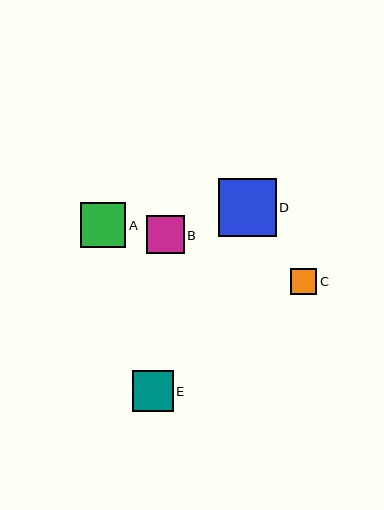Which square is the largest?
Square D is the largest with a size of approximately 58 pixels.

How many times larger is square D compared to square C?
Square D is approximately 2.2 times the size of square C.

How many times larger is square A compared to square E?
Square A is approximately 1.1 times the size of square E.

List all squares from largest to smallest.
From largest to smallest: D, A, E, B, C.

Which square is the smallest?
Square C is the smallest with a size of approximately 26 pixels.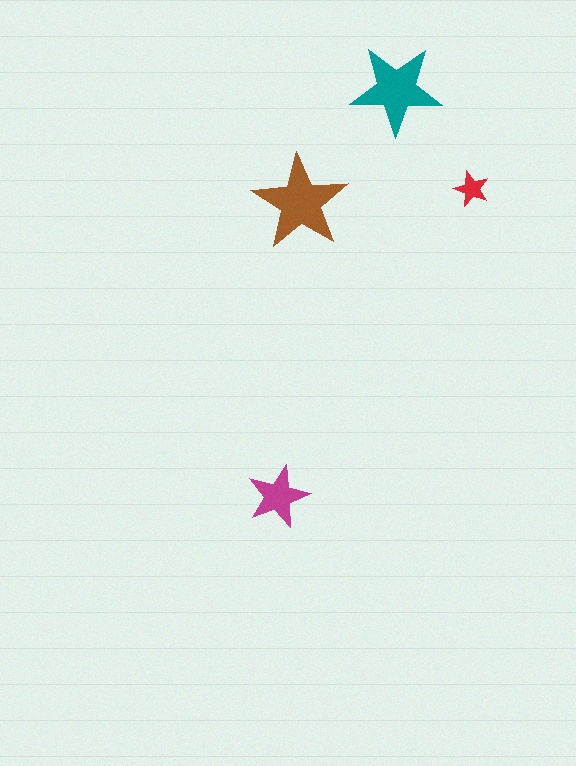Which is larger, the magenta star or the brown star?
The brown one.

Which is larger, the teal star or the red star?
The teal one.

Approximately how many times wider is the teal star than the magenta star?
About 1.5 times wider.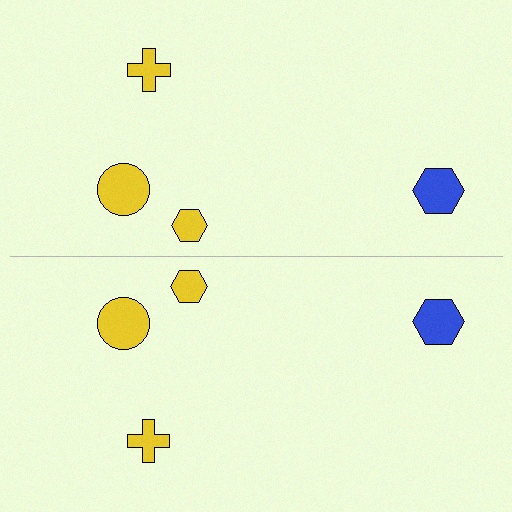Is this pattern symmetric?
Yes, this pattern has bilateral (reflection) symmetry.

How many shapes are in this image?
There are 8 shapes in this image.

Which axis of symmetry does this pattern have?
The pattern has a horizontal axis of symmetry running through the center of the image.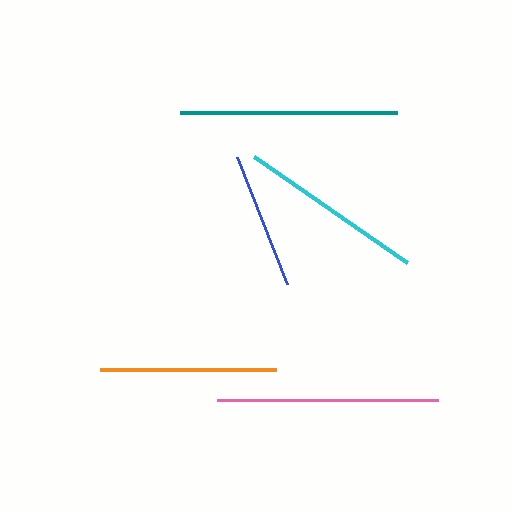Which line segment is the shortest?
The blue line is the shortest at approximately 137 pixels.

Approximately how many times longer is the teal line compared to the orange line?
The teal line is approximately 1.2 times the length of the orange line.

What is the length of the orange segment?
The orange segment is approximately 176 pixels long.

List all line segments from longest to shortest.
From longest to shortest: pink, teal, cyan, orange, blue.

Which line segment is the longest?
The pink line is the longest at approximately 220 pixels.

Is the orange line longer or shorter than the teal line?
The teal line is longer than the orange line.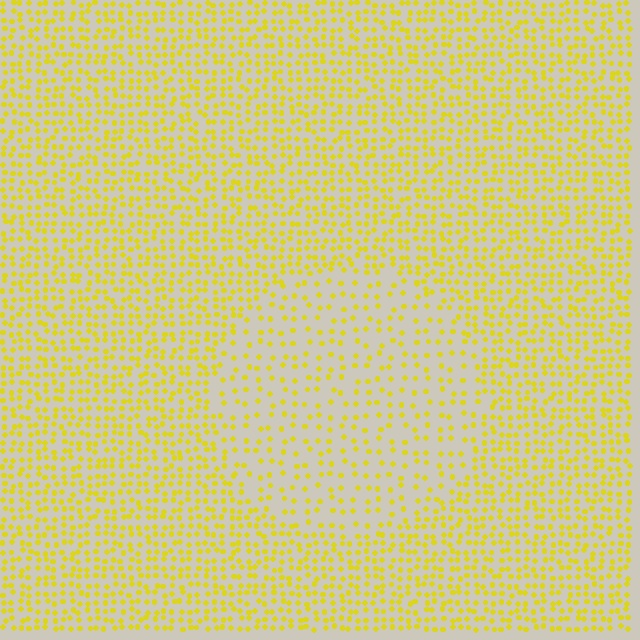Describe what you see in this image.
The image contains small yellow elements arranged at two different densities. A circle-shaped region is visible where the elements are less densely packed than the surrounding area.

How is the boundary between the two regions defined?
The boundary is defined by a change in element density (approximately 2.0x ratio). All elements are the same color, size, and shape.